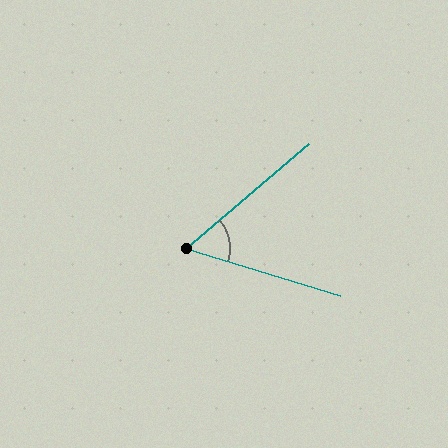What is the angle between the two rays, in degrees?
Approximately 58 degrees.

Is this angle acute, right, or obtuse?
It is acute.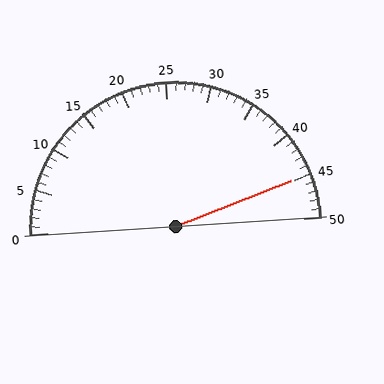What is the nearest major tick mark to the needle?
The nearest major tick mark is 45.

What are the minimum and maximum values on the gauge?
The gauge ranges from 0 to 50.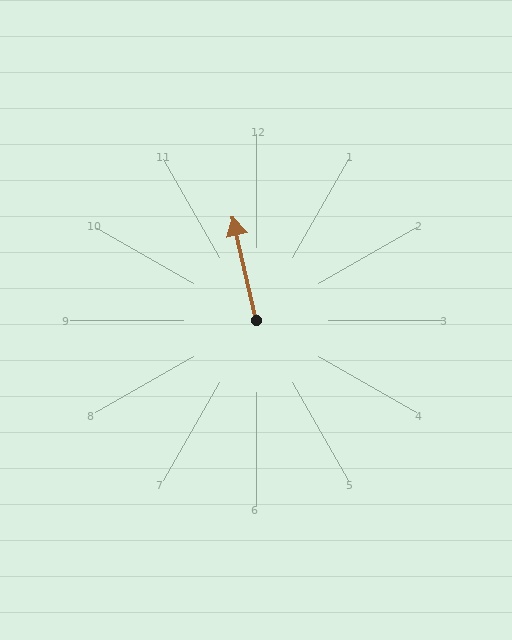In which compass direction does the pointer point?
North.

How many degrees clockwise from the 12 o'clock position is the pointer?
Approximately 347 degrees.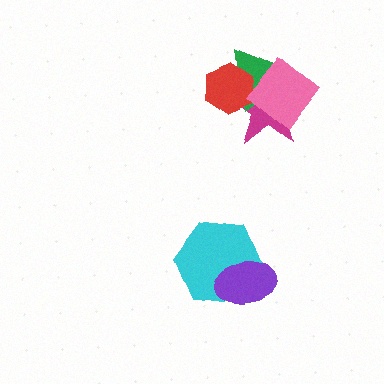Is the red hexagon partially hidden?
Yes, it is partially covered by another shape.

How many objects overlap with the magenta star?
3 objects overlap with the magenta star.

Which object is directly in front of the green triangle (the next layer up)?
The red hexagon is directly in front of the green triangle.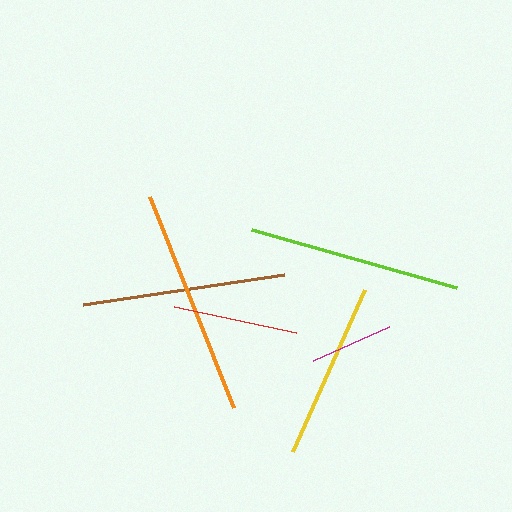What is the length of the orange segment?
The orange segment is approximately 227 pixels long.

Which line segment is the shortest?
The magenta line is the shortest at approximately 83 pixels.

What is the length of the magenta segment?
The magenta segment is approximately 83 pixels long.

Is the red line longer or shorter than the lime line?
The lime line is longer than the red line.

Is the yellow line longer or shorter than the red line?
The yellow line is longer than the red line.